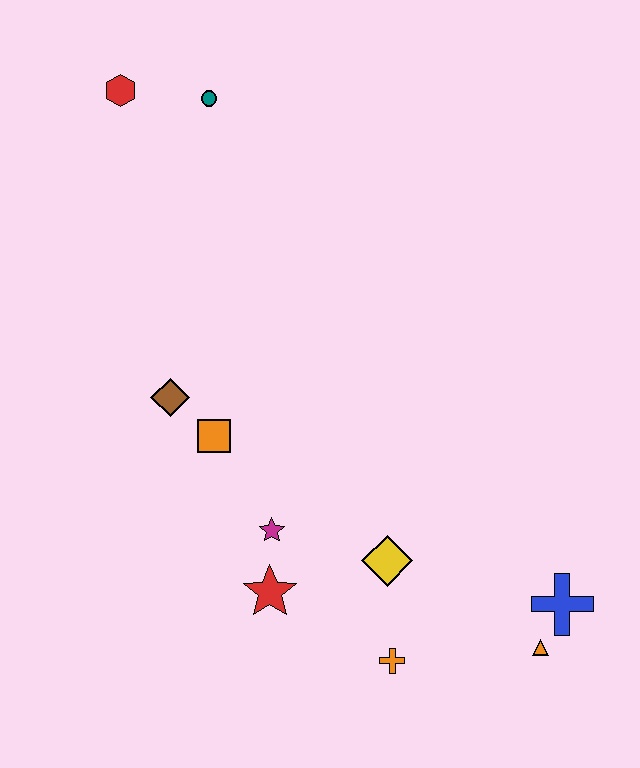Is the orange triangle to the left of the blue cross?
Yes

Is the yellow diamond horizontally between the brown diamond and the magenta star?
No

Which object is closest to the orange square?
The brown diamond is closest to the orange square.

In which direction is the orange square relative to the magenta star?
The orange square is above the magenta star.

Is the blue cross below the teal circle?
Yes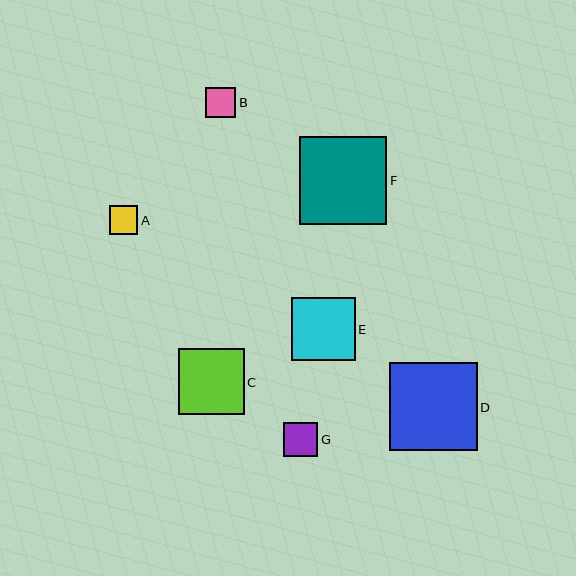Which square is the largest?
Square F is the largest with a size of approximately 88 pixels.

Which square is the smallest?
Square A is the smallest with a size of approximately 29 pixels.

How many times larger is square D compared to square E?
Square D is approximately 1.4 times the size of square E.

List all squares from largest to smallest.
From largest to smallest: F, D, C, E, G, B, A.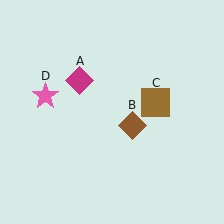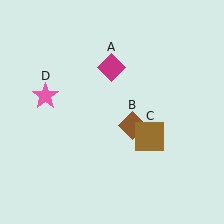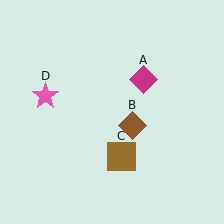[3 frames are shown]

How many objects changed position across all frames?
2 objects changed position: magenta diamond (object A), brown square (object C).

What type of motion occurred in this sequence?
The magenta diamond (object A), brown square (object C) rotated clockwise around the center of the scene.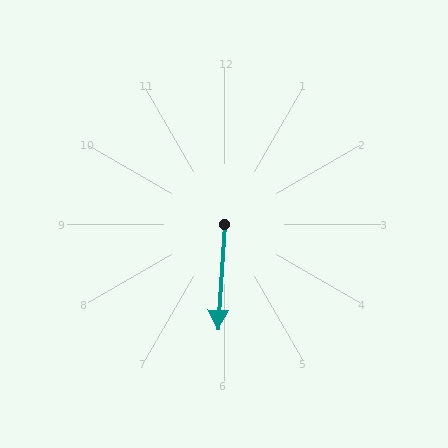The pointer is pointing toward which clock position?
Roughly 6 o'clock.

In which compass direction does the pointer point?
South.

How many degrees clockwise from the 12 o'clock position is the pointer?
Approximately 184 degrees.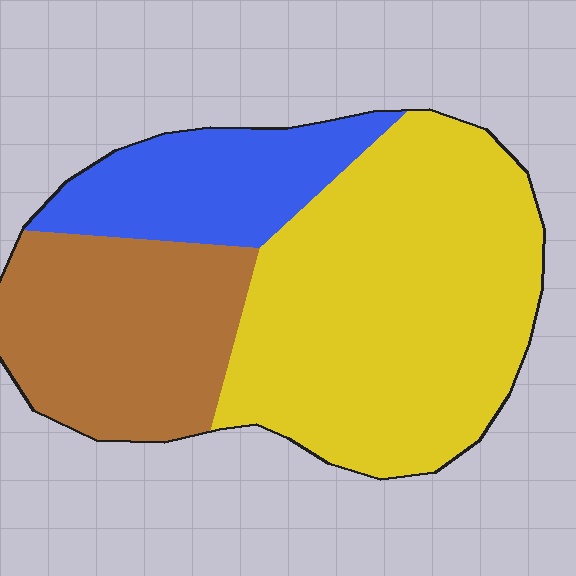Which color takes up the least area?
Blue, at roughly 20%.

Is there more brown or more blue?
Brown.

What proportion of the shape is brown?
Brown takes up between a sixth and a third of the shape.